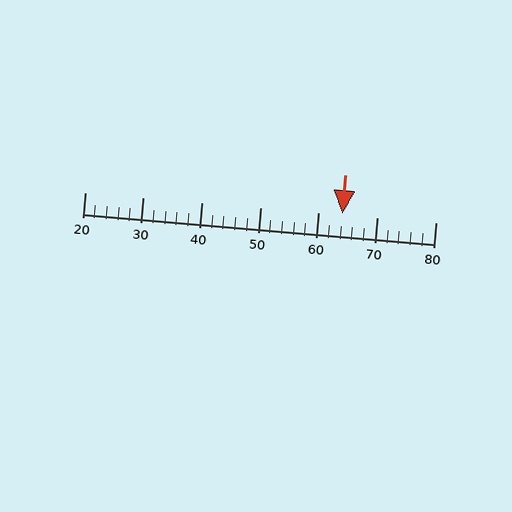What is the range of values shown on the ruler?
The ruler shows values from 20 to 80.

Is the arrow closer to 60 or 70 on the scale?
The arrow is closer to 60.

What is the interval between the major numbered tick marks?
The major tick marks are spaced 10 units apart.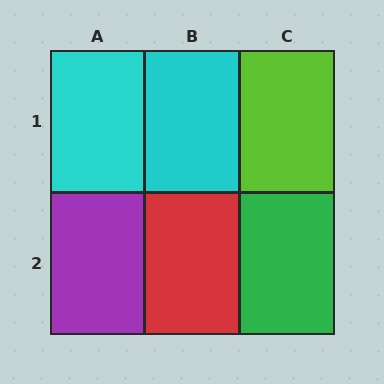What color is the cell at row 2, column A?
Purple.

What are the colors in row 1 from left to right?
Cyan, cyan, lime.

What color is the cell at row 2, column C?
Green.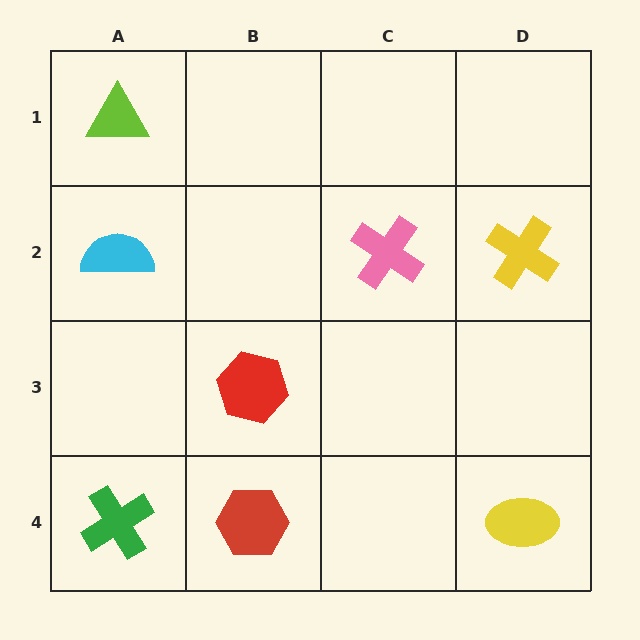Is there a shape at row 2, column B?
No, that cell is empty.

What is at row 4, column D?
A yellow ellipse.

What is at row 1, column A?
A lime triangle.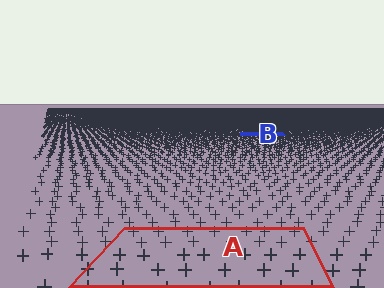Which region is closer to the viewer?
Region A is closer. The texture elements there are larger and more spread out.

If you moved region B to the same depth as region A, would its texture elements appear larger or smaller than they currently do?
They would appear larger. At a closer depth, the same texture elements are projected at a bigger on-screen size.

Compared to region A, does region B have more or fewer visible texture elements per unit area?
Region B has more texture elements per unit area — they are packed more densely because it is farther away.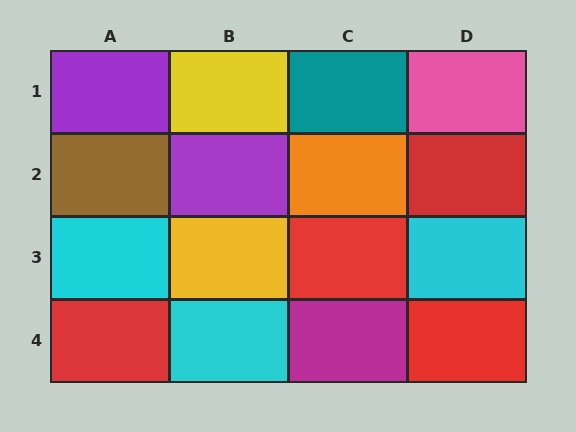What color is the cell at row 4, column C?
Magenta.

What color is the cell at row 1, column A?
Purple.